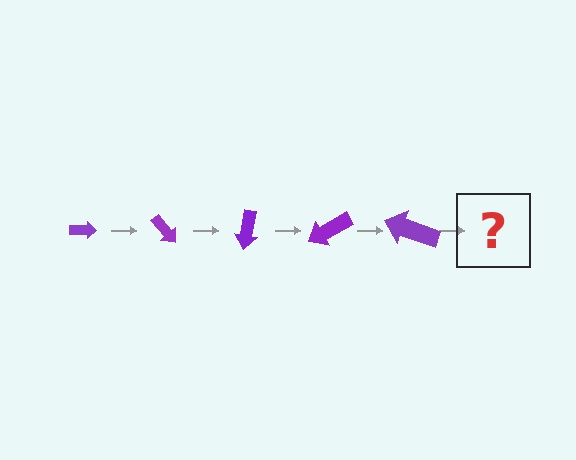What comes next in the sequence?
The next element should be an arrow, larger than the previous one and rotated 250 degrees from the start.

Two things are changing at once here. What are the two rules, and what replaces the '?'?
The two rules are that the arrow grows larger each step and it rotates 50 degrees each step. The '?' should be an arrow, larger than the previous one and rotated 250 degrees from the start.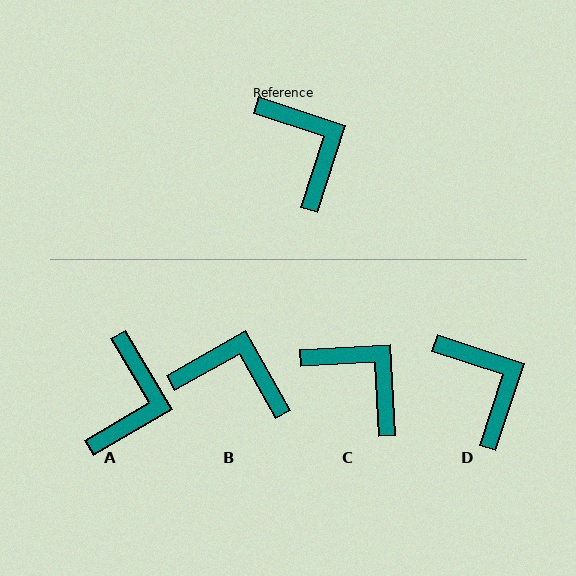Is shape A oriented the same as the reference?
No, it is off by about 41 degrees.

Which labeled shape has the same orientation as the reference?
D.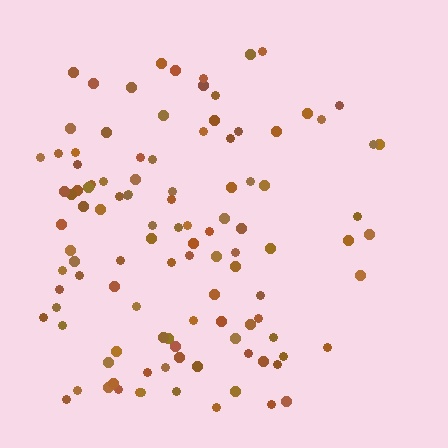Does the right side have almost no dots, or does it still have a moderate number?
Still a moderate number, just noticeably fewer than the left.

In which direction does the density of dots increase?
From right to left, with the left side densest.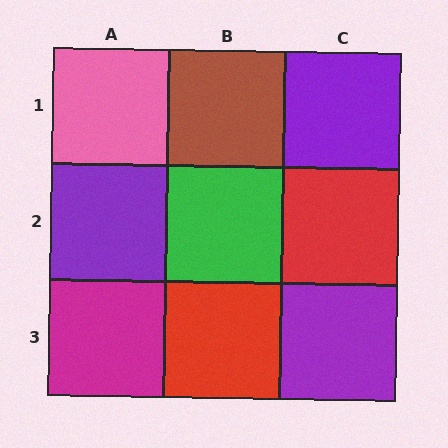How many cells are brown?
1 cell is brown.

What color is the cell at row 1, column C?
Purple.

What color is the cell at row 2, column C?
Red.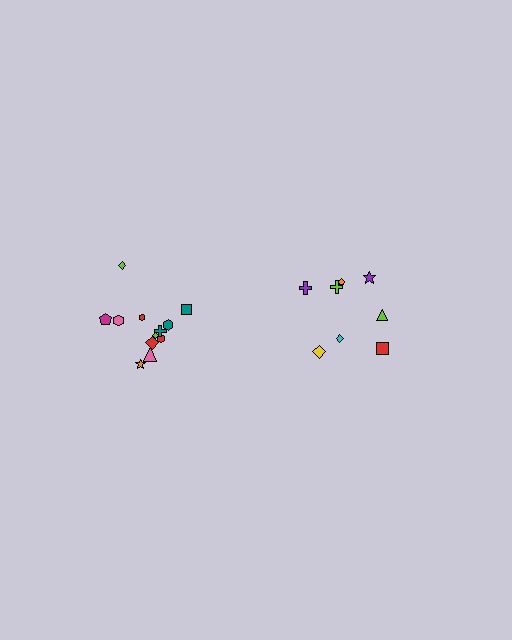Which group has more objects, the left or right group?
The left group.